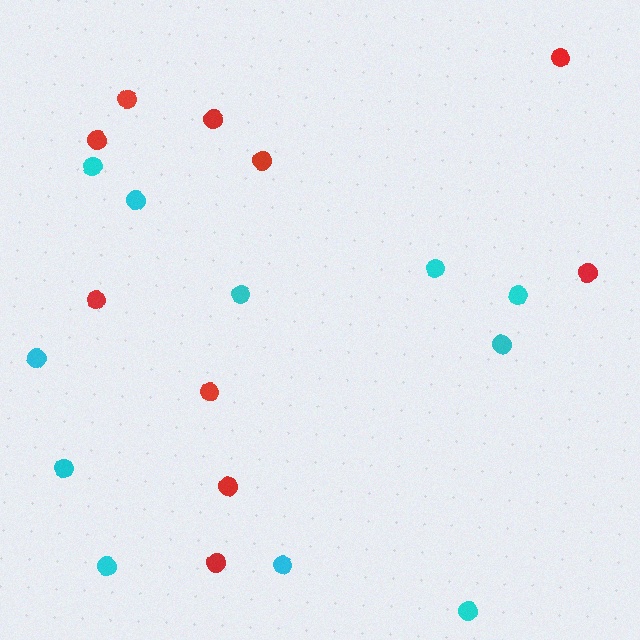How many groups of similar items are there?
There are 2 groups: one group of red circles (10) and one group of cyan circles (11).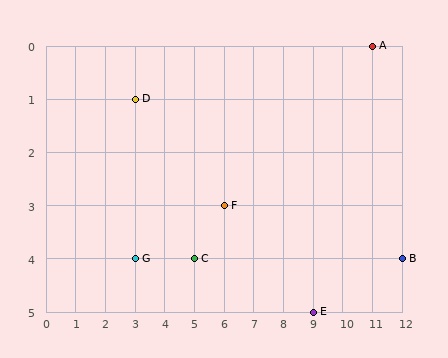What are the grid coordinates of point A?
Point A is at grid coordinates (11, 0).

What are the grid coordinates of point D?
Point D is at grid coordinates (3, 1).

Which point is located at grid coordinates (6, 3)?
Point F is at (6, 3).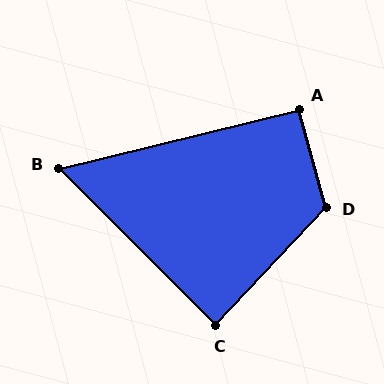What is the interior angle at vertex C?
Approximately 88 degrees (approximately right).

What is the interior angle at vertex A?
Approximately 92 degrees (approximately right).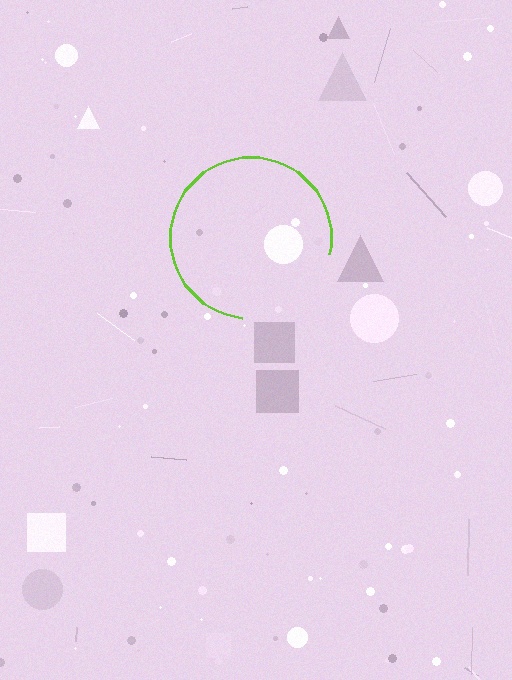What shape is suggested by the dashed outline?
The dashed outline suggests a circle.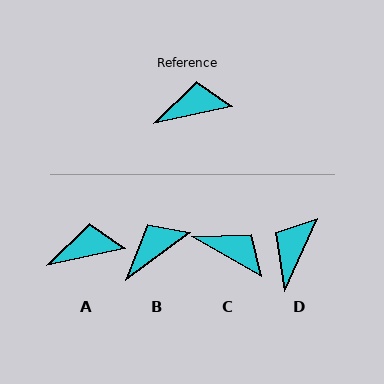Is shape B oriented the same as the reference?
No, it is off by about 24 degrees.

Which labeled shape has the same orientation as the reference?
A.